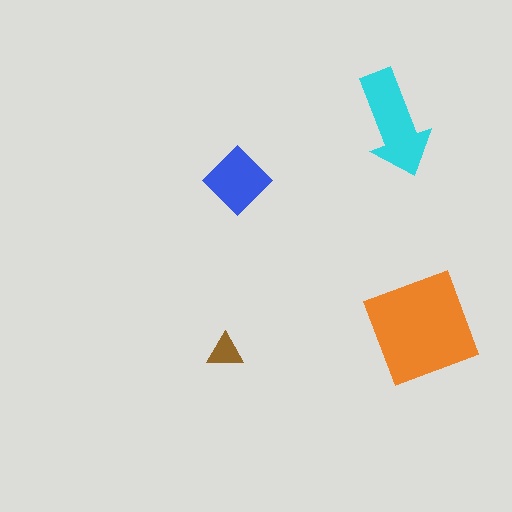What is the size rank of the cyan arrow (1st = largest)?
2nd.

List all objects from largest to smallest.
The orange square, the cyan arrow, the blue diamond, the brown triangle.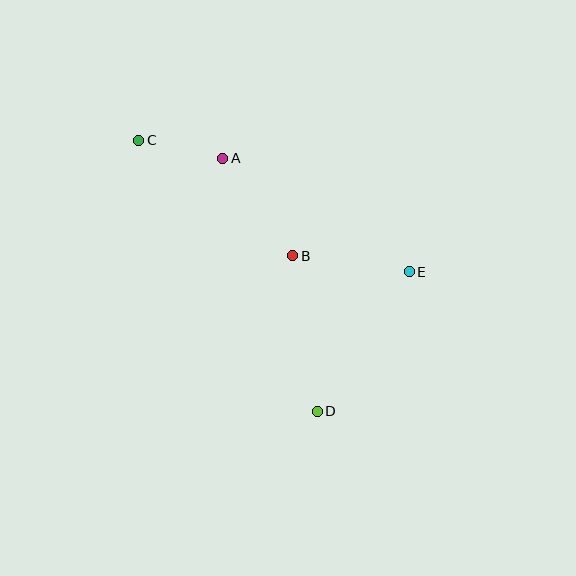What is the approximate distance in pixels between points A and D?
The distance between A and D is approximately 270 pixels.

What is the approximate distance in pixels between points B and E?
The distance between B and E is approximately 117 pixels.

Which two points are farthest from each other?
Points C and D are farthest from each other.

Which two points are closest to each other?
Points A and C are closest to each other.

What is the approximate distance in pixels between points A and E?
The distance between A and E is approximately 218 pixels.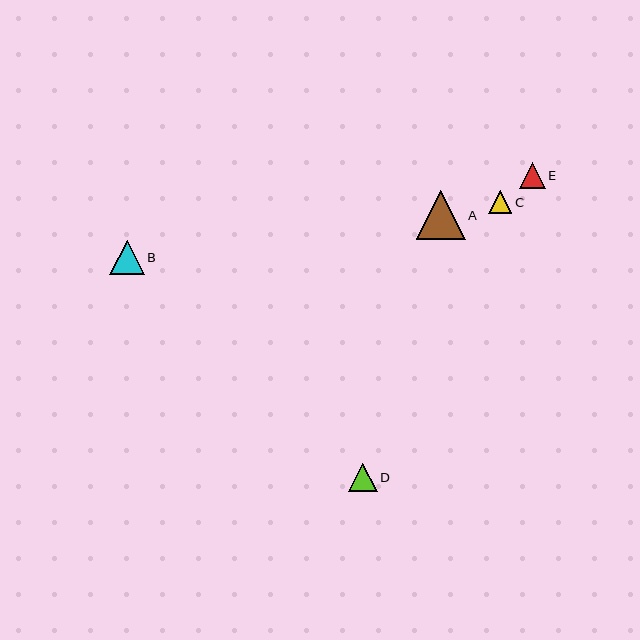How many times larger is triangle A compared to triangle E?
Triangle A is approximately 1.9 times the size of triangle E.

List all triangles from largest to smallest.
From largest to smallest: A, B, D, E, C.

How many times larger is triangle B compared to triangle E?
Triangle B is approximately 1.3 times the size of triangle E.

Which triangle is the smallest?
Triangle C is the smallest with a size of approximately 23 pixels.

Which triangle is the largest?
Triangle A is the largest with a size of approximately 49 pixels.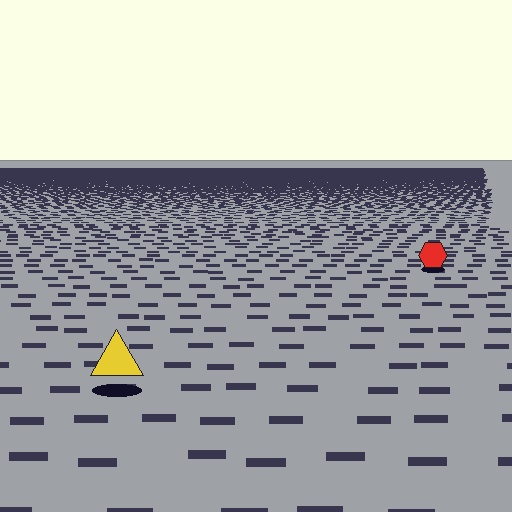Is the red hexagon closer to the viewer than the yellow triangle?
No. The yellow triangle is closer — you can tell from the texture gradient: the ground texture is coarser near it.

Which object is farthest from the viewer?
The red hexagon is farthest from the viewer. It appears smaller and the ground texture around it is denser.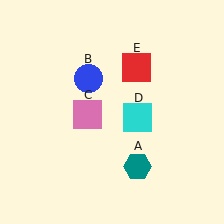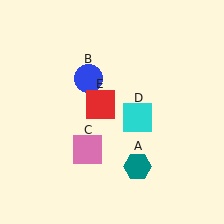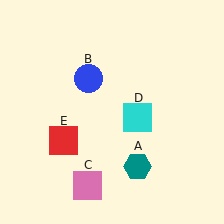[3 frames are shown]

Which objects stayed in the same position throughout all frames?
Teal hexagon (object A) and blue circle (object B) and cyan square (object D) remained stationary.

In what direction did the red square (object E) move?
The red square (object E) moved down and to the left.